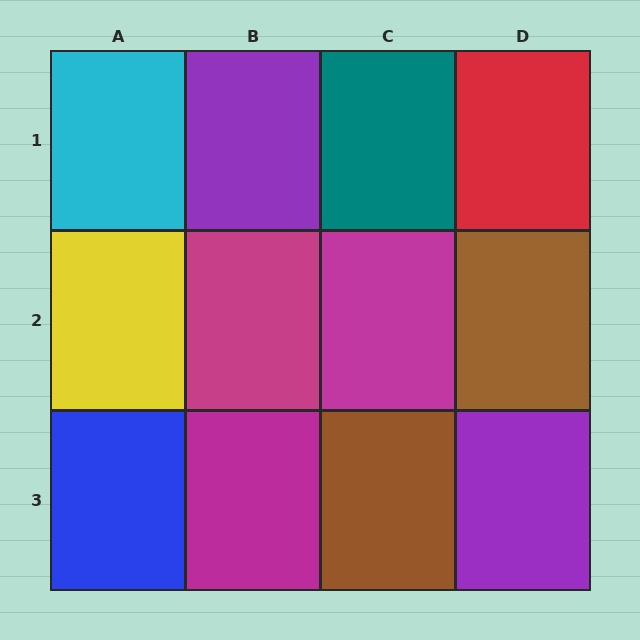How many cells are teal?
1 cell is teal.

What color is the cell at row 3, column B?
Magenta.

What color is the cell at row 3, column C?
Brown.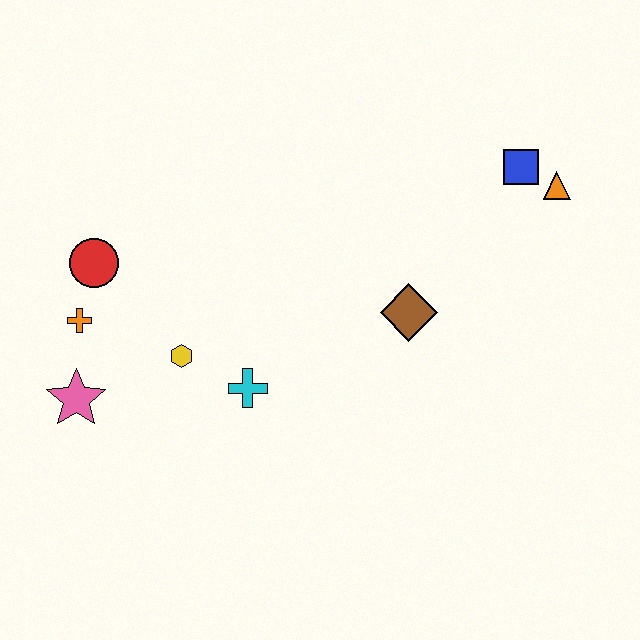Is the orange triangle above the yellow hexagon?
Yes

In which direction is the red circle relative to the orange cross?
The red circle is above the orange cross.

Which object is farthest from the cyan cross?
The orange triangle is farthest from the cyan cross.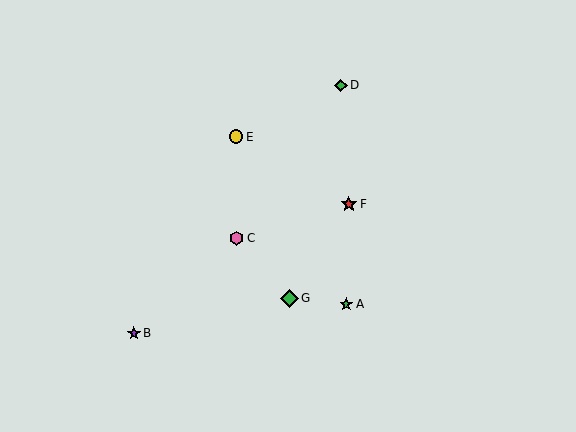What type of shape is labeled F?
Shape F is a red star.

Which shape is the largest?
The green diamond (labeled G) is the largest.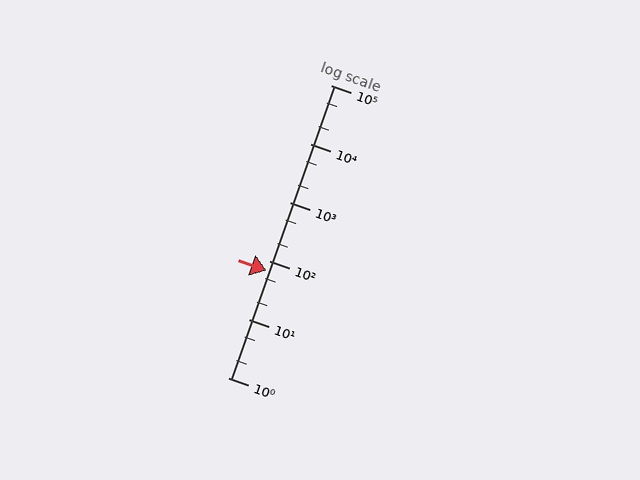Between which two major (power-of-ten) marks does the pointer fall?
The pointer is between 10 and 100.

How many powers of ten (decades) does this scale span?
The scale spans 5 decades, from 1 to 100000.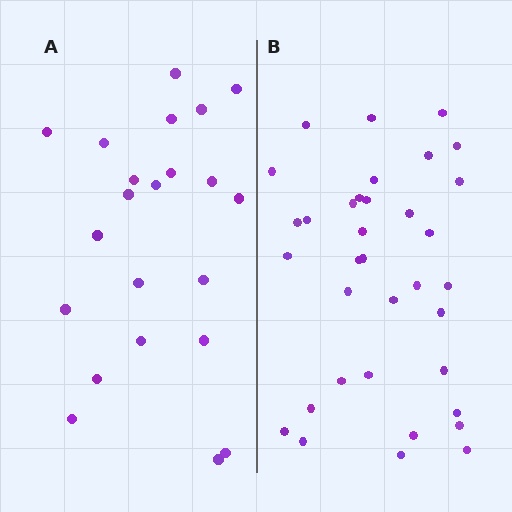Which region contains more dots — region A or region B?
Region B (the right region) has more dots.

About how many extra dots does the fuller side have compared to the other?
Region B has approximately 15 more dots than region A.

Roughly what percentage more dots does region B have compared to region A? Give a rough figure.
About 60% more.